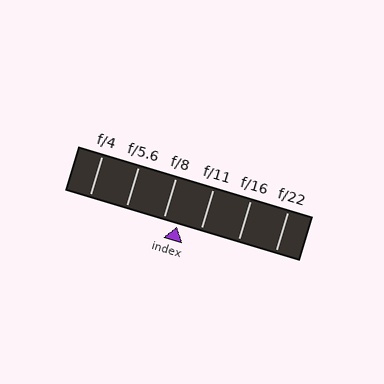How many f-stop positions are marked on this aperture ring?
There are 6 f-stop positions marked.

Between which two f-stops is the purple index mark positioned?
The index mark is between f/8 and f/11.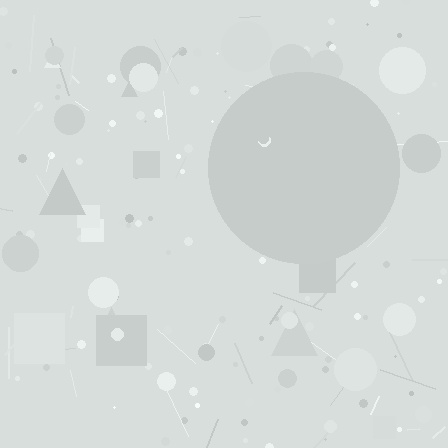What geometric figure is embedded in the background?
A circle is embedded in the background.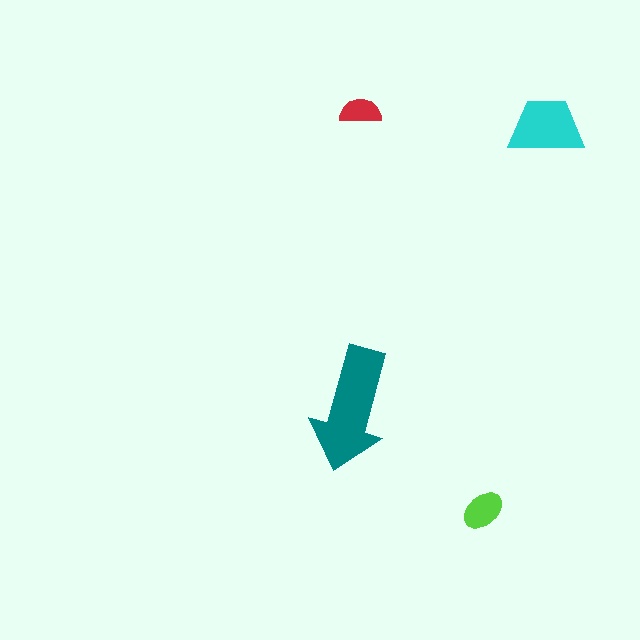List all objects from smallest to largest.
The red semicircle, the lime ellipse, the cyan trapezoid, the teal arrow.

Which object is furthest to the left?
The teal arrow is leftmost.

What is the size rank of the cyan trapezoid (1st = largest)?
2nd.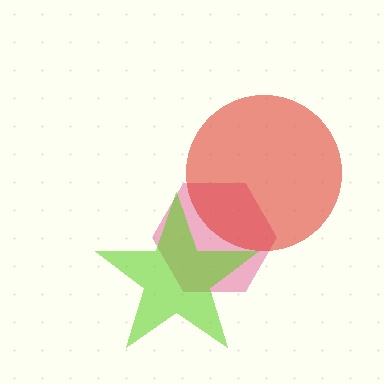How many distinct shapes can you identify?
There are 3 distinct shapes: a pink hexagon, a red circle, a lime star.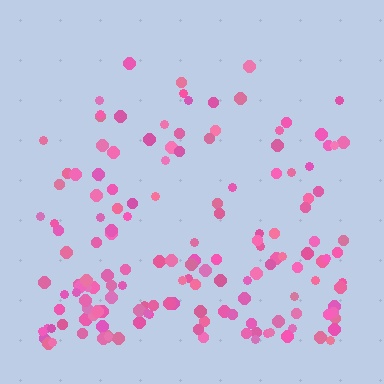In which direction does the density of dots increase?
From top to bottom, with the bottom side densest.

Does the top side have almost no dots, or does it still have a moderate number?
Still a moderate number, just noticeably fewer than the bottom.